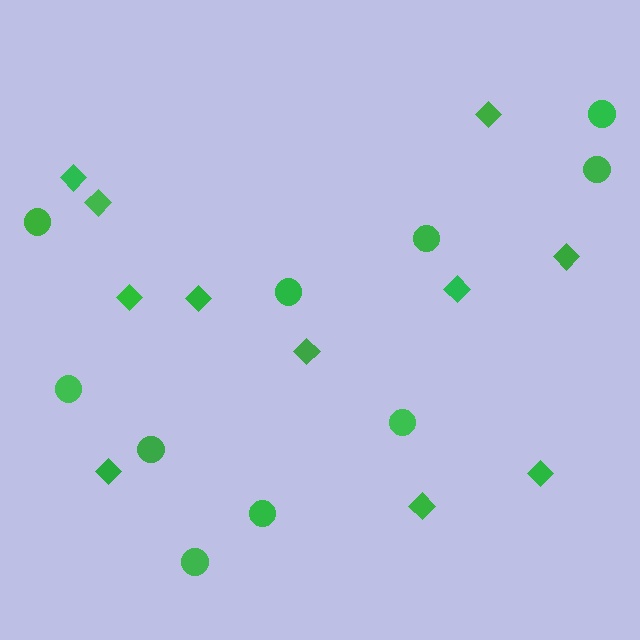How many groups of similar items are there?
There are 2 groups: one group of circles (10) and one group of diamonds (11).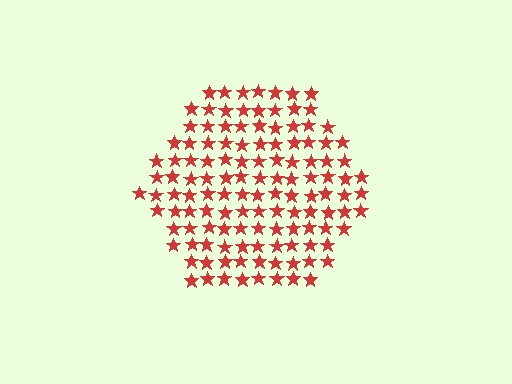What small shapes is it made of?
It is made of small stars.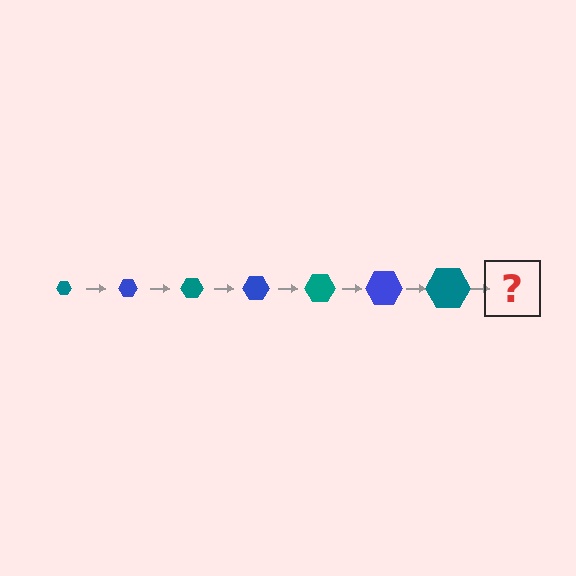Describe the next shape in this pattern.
It should be a blue hexagon, larger than the previous one.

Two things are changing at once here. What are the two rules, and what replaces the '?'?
The two rules are that the hexagon grows larger each step and the color cycles through teal and blue. The '?' should be a blue hexagon, larger than the previous one.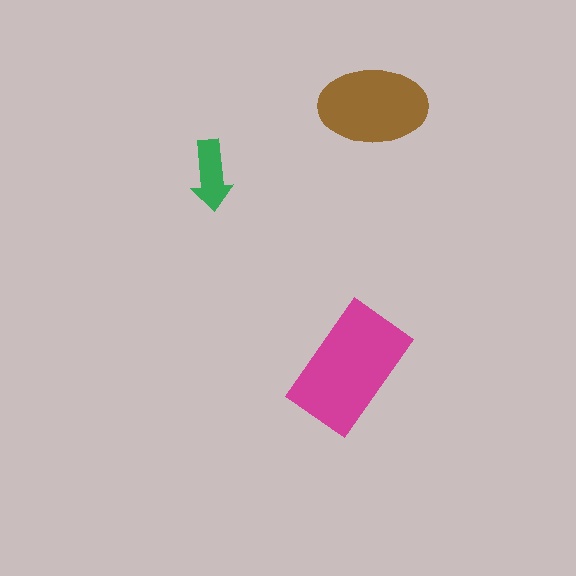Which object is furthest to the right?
The brown ellipse is rightmost.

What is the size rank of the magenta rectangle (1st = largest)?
1st.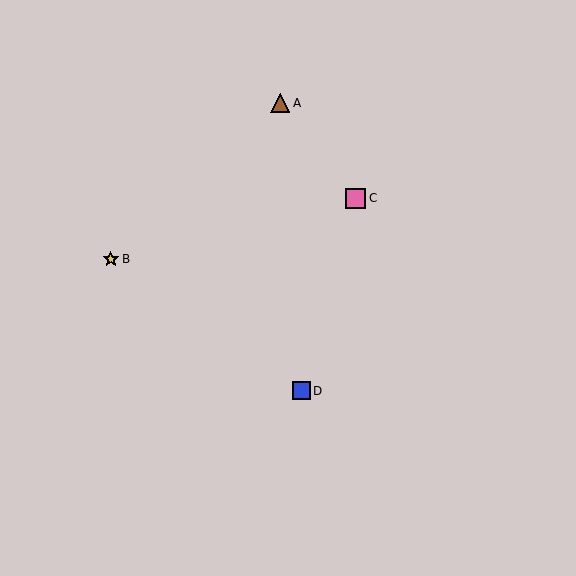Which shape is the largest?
The pink square (labeled C) is the largest.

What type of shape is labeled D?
Shape D is a blue square.